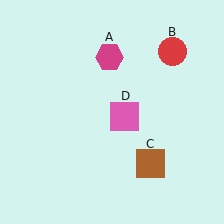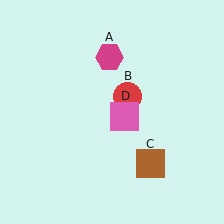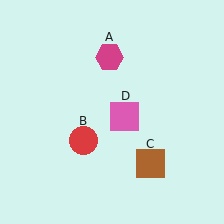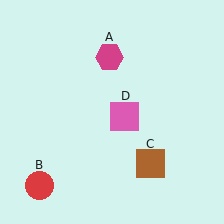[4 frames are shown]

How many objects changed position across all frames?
1 object changed position: red circle (object B).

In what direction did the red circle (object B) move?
The red circle (object B) moved down and to the left.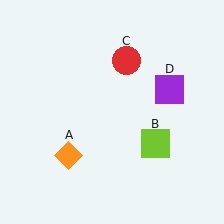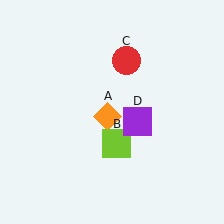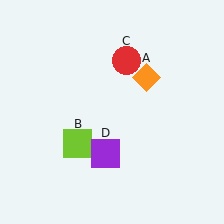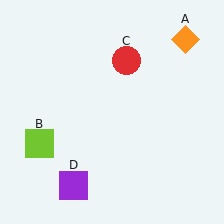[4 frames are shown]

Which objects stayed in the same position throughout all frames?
Red circle (object C) remained stationary.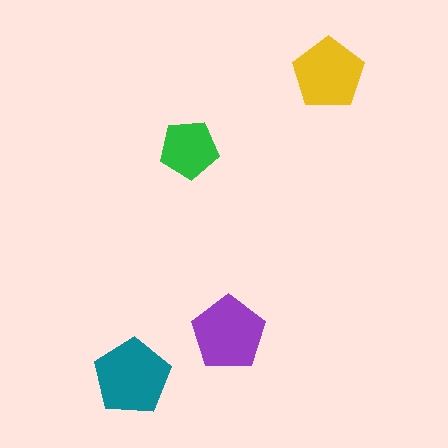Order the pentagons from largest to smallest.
the teal one, the purple one, the yellow one, the green one.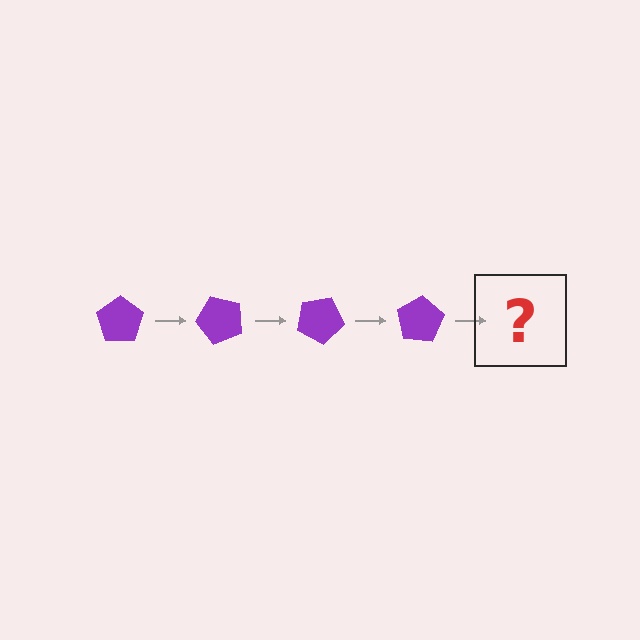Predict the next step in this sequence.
The next step is a purple pentagon rotated 200 degrees.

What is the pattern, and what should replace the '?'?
The pattern is that the pentagon rotates 50 degrees each step. The '?' should be a purple pentagon rotated 200 degrees.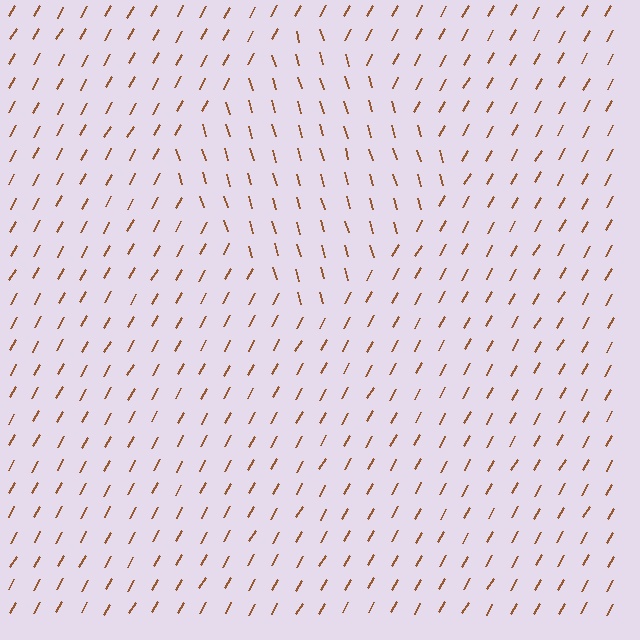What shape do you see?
I see a diamond.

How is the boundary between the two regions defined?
The boundary is defined purely by a change in line orientation (approximately 45 degrees difference). All lines are the same color and thickness.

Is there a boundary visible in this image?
Yes, there is a texture boundary formed by a change in line orientation.